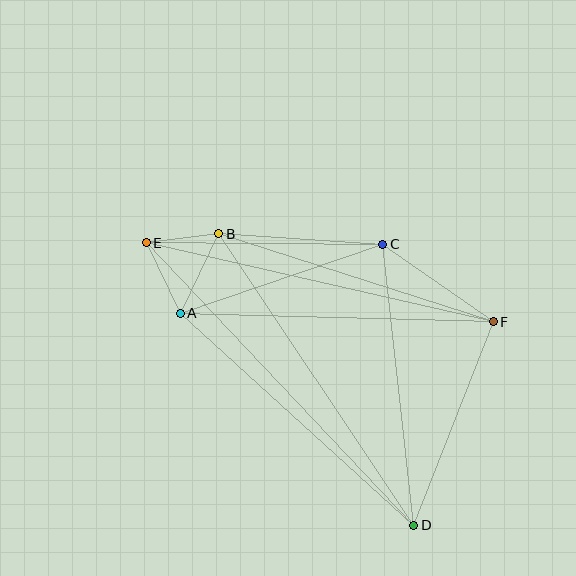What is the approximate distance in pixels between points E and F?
The distance between E and F is approximately 356 pixels.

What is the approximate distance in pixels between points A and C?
The distance between A and C is approximately 214 pixels.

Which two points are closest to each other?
Points B and E are closest to each other.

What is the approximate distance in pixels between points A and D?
The distance between A and D is approximately 315 pixels.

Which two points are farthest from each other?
Points D and E are farthest from each other.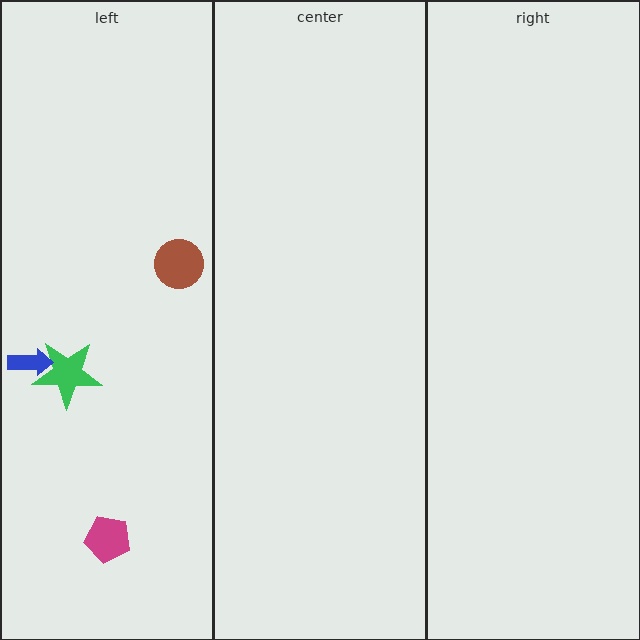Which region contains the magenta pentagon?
The left region.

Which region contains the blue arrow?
The left region.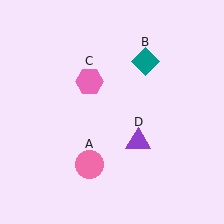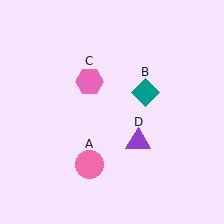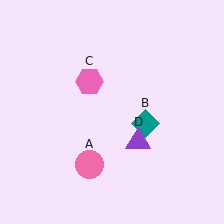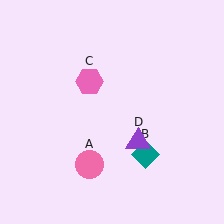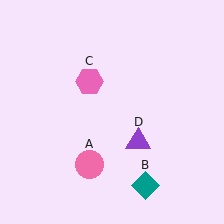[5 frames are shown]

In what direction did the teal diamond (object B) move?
The teal diamond (object B) moved down.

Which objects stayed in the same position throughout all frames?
Pink circle (object A) and pink hexagon (object C) and purple triangle (object D) remained stationary.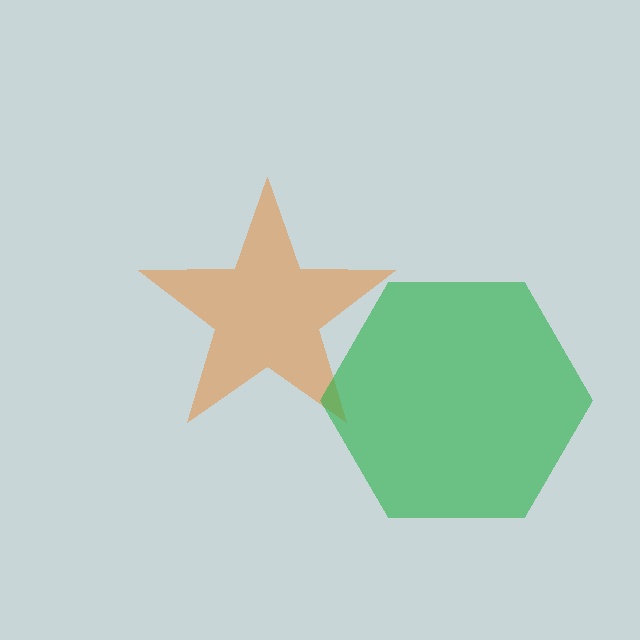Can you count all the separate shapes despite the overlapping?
Yes, there are 2 separate shapes.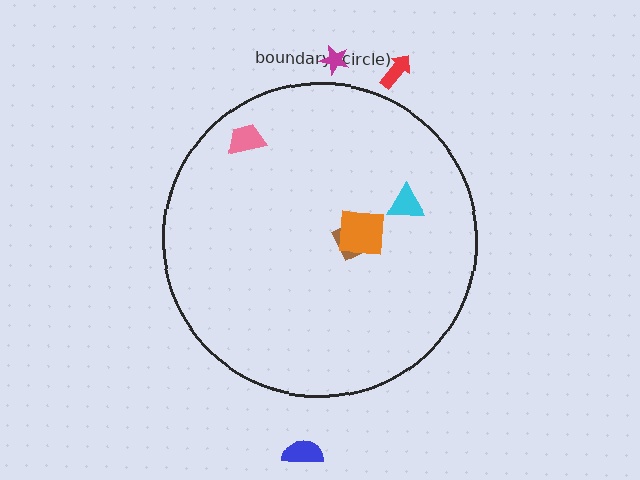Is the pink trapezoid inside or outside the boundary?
Inside.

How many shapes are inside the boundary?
4 inside, 3 outside.